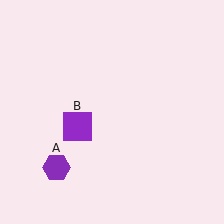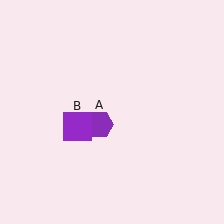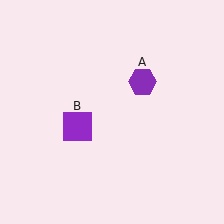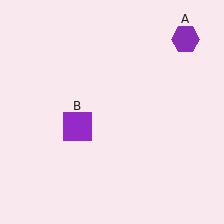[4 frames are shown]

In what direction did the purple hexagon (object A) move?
The purple hexagon (object A) moved up and to the right.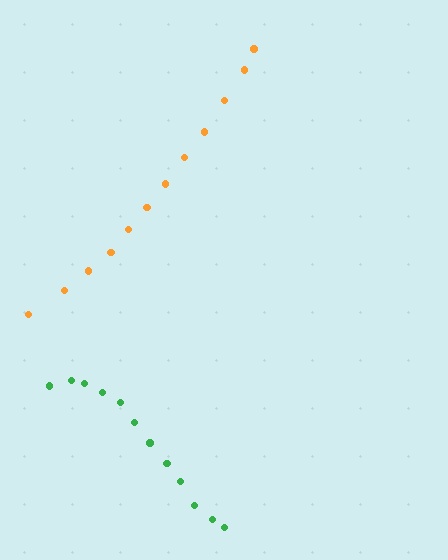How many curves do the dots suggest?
There are 2 distinct paths.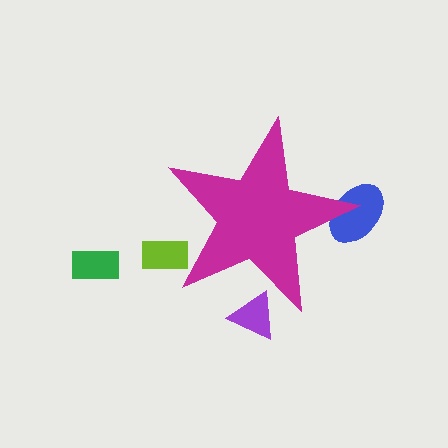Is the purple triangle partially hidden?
Yes, the purple triangle is partially hidden behind the magenta star.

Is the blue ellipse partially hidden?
Yes, the blue ellipse is partially hidden behind the magenta star.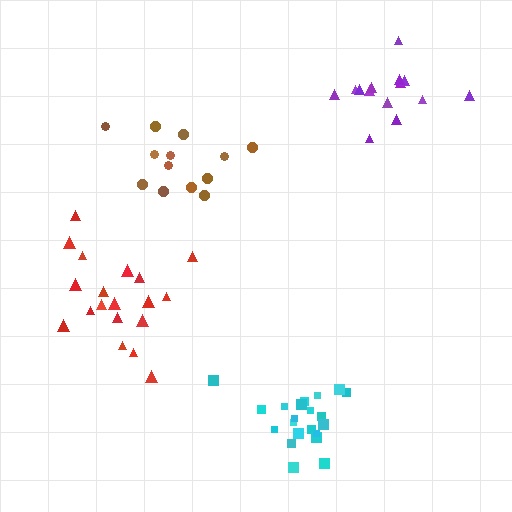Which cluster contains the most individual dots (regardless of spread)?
Cyan (22).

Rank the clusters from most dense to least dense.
cyan, purple, brown, red.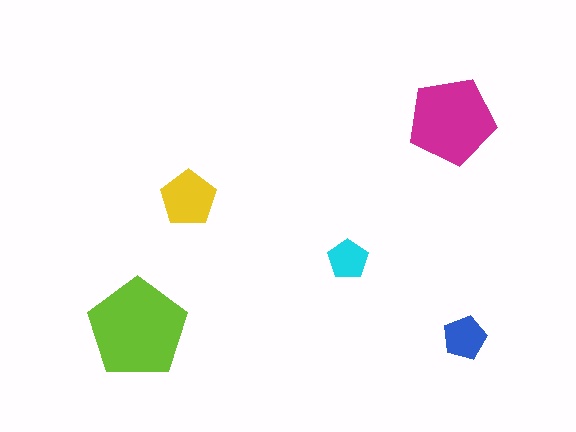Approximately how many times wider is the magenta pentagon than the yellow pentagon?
About 1.5 times wider.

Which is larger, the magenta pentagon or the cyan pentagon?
The magenta one.